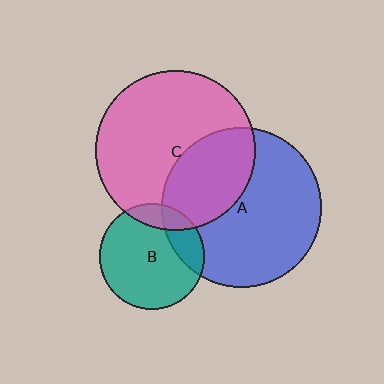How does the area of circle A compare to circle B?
Approximately 2.3 times.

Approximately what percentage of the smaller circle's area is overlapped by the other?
Approximately 20%.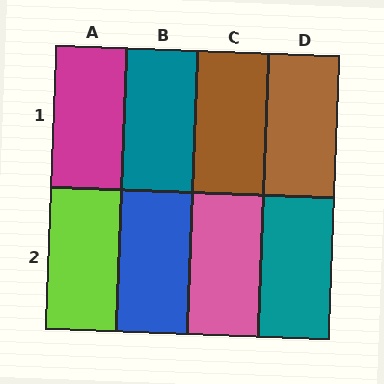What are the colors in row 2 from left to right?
Lime, blue, pink, teal.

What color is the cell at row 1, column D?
Brown.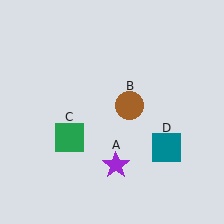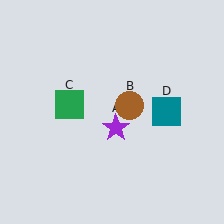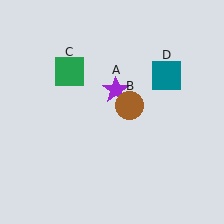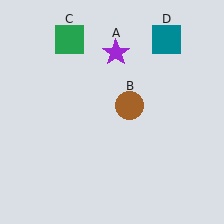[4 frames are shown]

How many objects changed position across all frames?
3 objects changed position: purple star (object A), green square (object C), teal square (object D).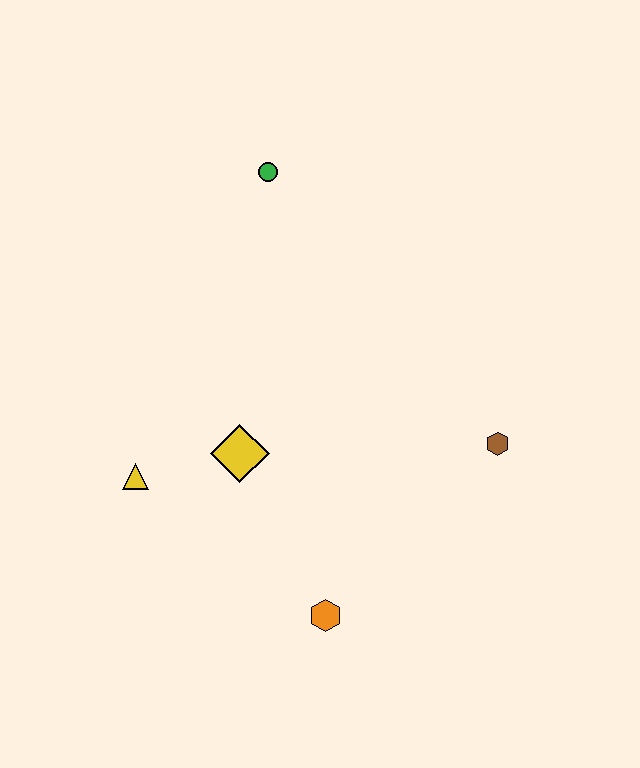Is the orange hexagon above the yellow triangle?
No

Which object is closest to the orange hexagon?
The yellow diamond is closest to the orange hexagon.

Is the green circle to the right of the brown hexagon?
No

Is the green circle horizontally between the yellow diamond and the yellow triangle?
No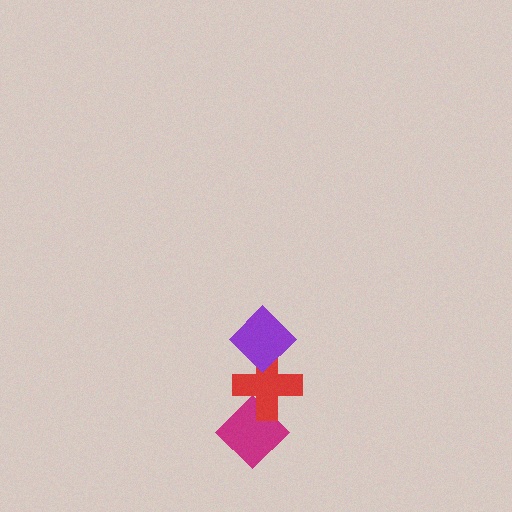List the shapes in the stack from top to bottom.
From top to bottom: the purple diamond, the red cross, the magenta diamond.